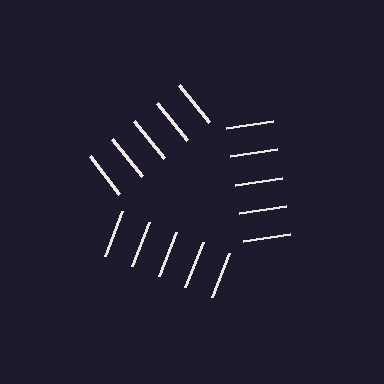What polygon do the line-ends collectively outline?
An illusory triangle — the line segments terminate on its edges but no continuous stroke is drawn.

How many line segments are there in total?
15 — 5 along each of the 3 edges.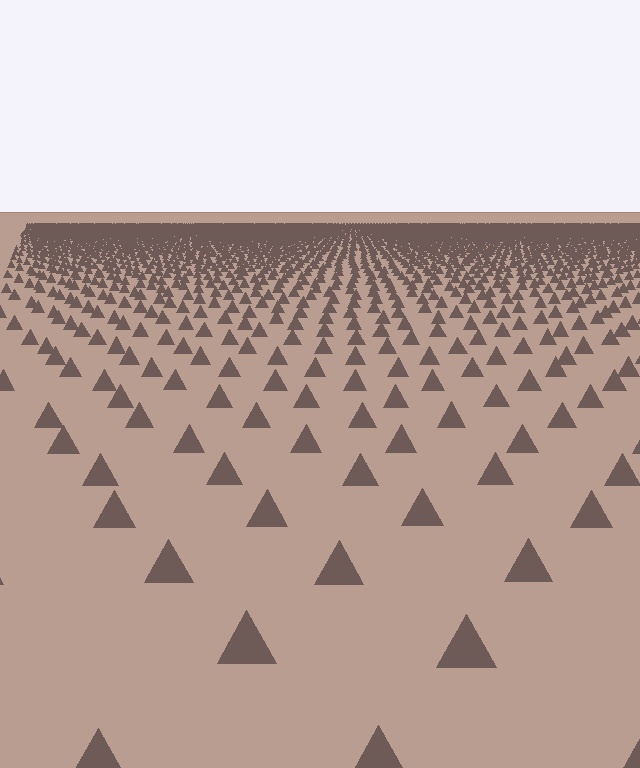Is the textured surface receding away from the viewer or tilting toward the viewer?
The surface is receding away from the viewer. Texture elements get smaller and denser toward the top.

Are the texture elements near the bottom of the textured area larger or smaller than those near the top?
Larger. Near the bottom, elements are closer to the viewer and appear at a bigger on-screen size.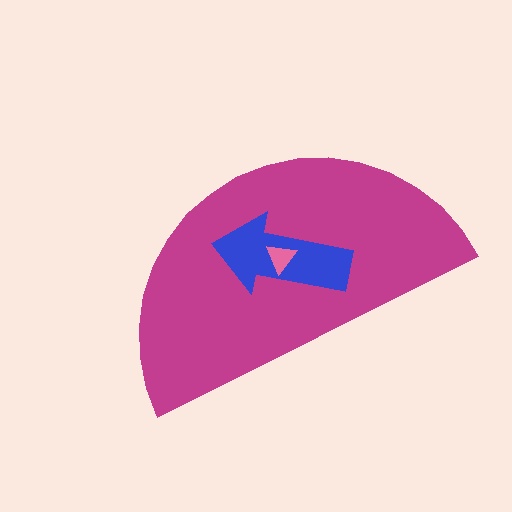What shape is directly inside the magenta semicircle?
The blue arrow.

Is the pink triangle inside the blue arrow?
Yes.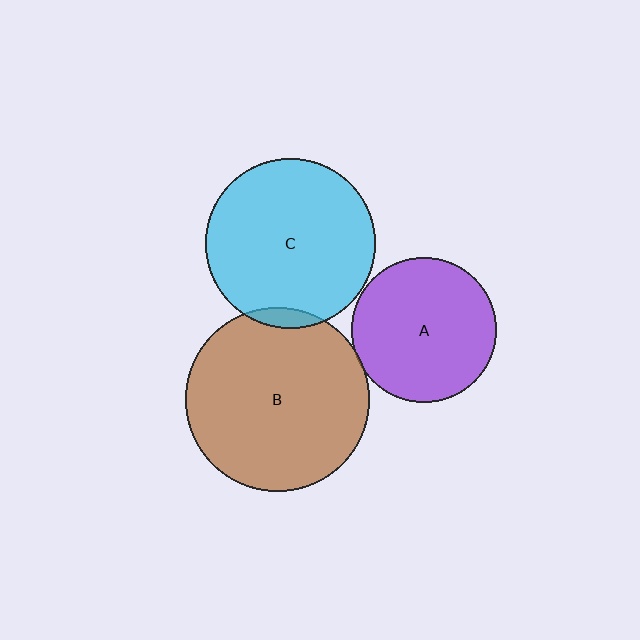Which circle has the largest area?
Circle B (brown).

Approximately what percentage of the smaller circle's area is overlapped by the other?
Approximately 5%.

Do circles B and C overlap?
Yes.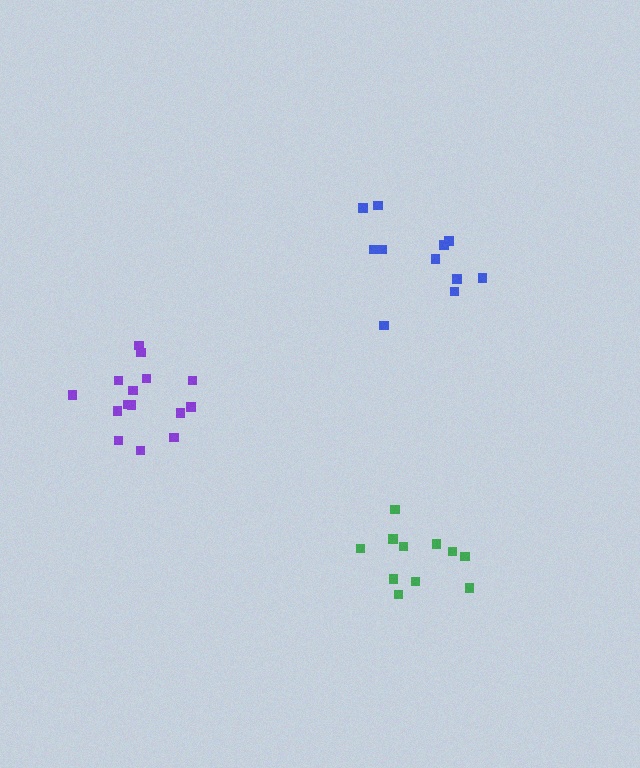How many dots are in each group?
Group 1: 11 dots, Group 2: 15 dots, Group 3: 11 dots (37 total).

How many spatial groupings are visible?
There are 3 spatial groupings.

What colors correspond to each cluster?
The clusters are colored: green, purple, blue.